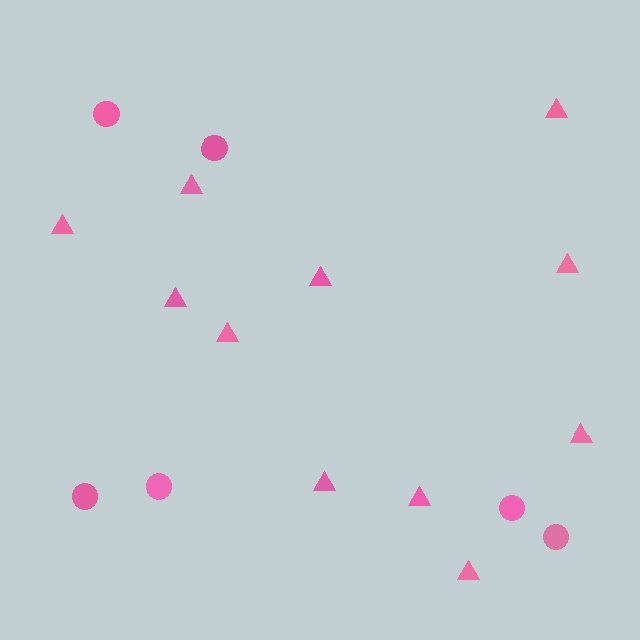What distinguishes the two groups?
There are 2 groups: one group of triangles (11) and one group of circles (6).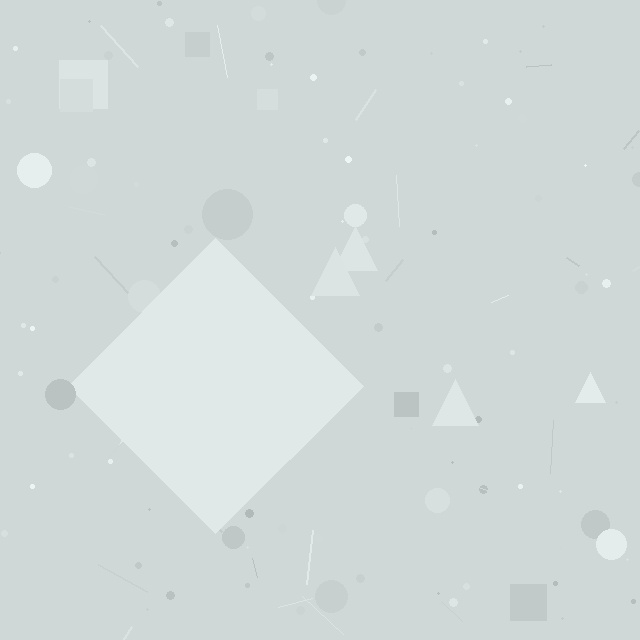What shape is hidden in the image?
A diamond is hidden in the image.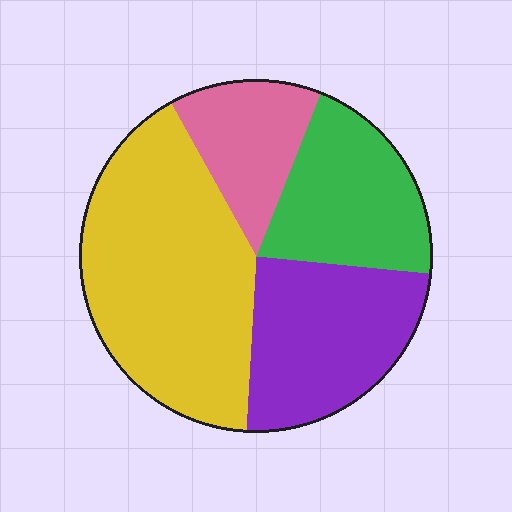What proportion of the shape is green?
Green takes up less than a quarter of the shape.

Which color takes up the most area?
Yellow, at roughly 40%.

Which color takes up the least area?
Pink, at roughly 15%.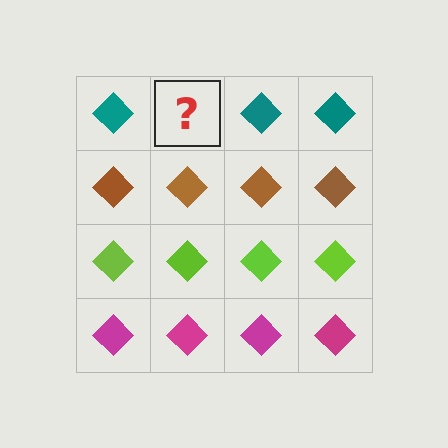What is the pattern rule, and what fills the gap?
The rule is that each row has a consistent color. The gap should be filled with a teal diamond.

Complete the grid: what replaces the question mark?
The question mark should be replaced with a teal diamond.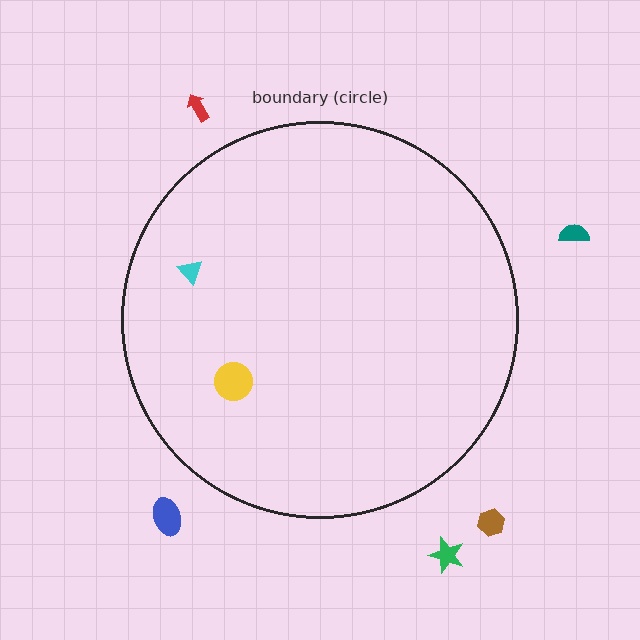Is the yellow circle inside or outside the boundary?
Inside.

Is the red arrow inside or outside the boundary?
Outside.